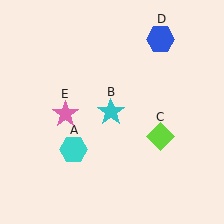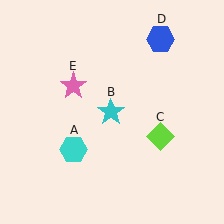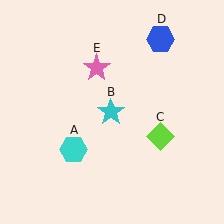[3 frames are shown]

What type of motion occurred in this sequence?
The pink star (object E) rotated clockwise around the center of the scene.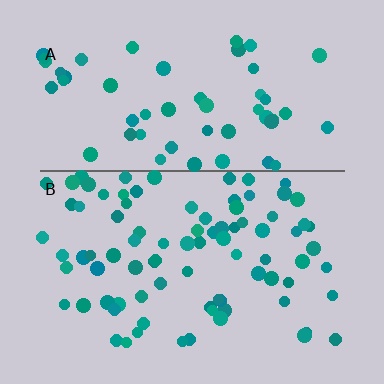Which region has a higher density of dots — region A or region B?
B (the bottom).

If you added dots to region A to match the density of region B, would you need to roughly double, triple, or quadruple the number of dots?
Approximately double.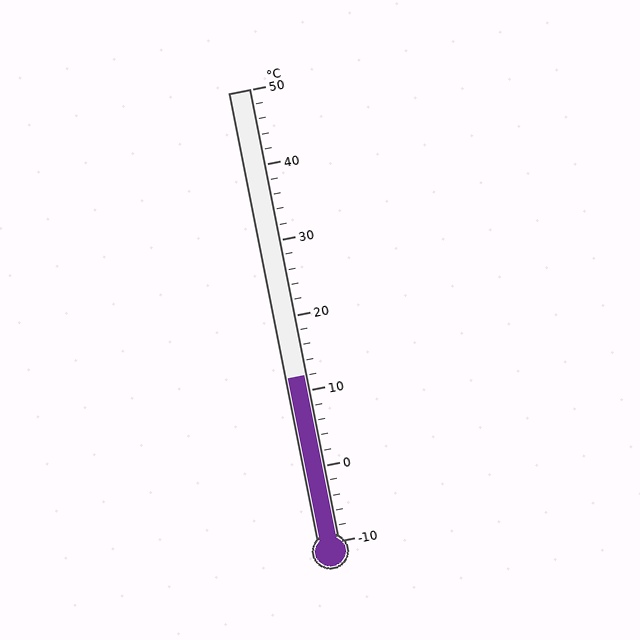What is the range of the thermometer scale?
The thermometer scale ranges from -10°C to 50°C.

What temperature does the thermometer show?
The thermometer shows approximately 12°C.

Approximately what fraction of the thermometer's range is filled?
The thermometer is filled to approximately 35% of its range.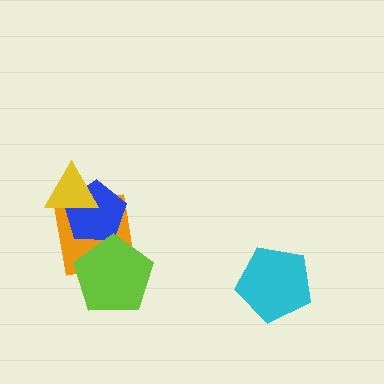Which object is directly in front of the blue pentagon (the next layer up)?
The yellow triangle is directly in front of the blue pentagon.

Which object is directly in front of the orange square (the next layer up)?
The blue pentagon is directly in front of the orange square.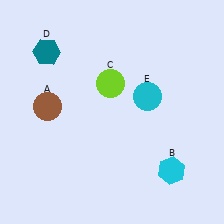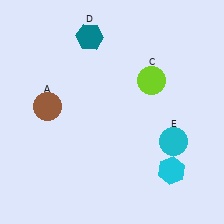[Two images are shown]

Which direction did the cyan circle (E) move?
The cyan circle (E) moved down.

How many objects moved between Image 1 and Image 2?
3 objects moved between the two images.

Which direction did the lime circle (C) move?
The lime circle (C) moved right.